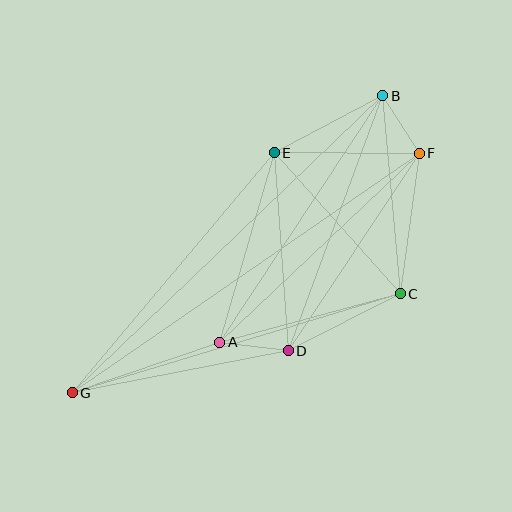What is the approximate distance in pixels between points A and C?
The distance between A and C is approximately 187 pixels.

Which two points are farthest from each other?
Points B and G are farthest from each other.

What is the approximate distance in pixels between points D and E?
The distance between D and E is approximately 199 pixels.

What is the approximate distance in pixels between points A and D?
The distance between A and D is approximately 69 pixels.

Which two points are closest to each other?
Points B and F are closest to each other.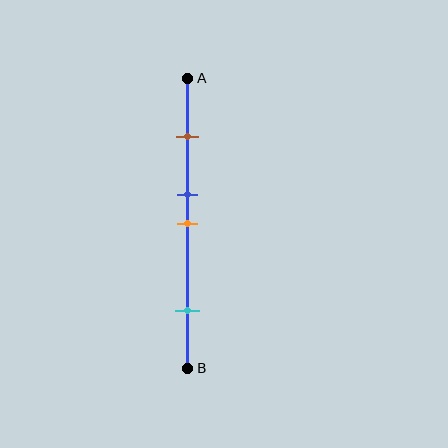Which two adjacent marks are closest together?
The blue and orange marks are the closest adjacent pair.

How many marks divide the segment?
There are 4 marks dividing the segment.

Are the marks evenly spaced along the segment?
No, the marks are not evenly spaced.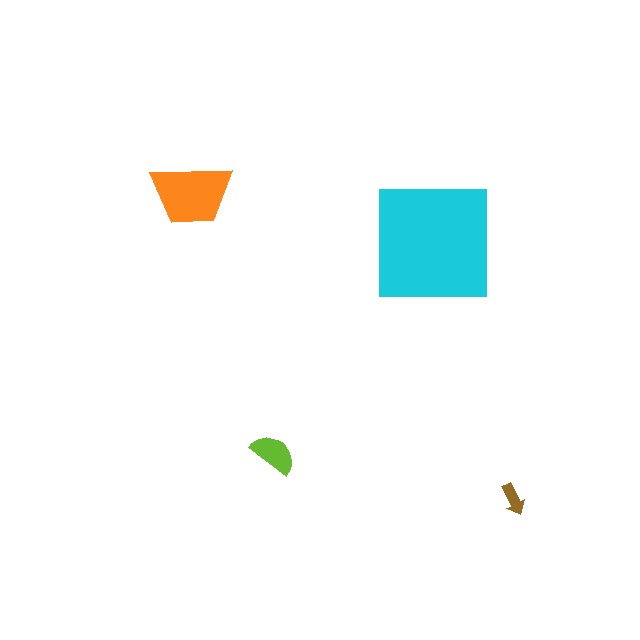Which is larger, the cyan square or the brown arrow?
The cyan square.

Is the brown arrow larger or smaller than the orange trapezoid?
Smaller.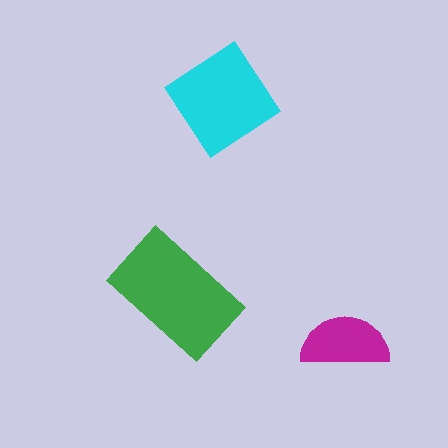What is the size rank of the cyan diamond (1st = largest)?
2nd.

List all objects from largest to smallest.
The green rectangle, the cyan diamond, the magenta semicircle.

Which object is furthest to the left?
The green rectangle is leftmost.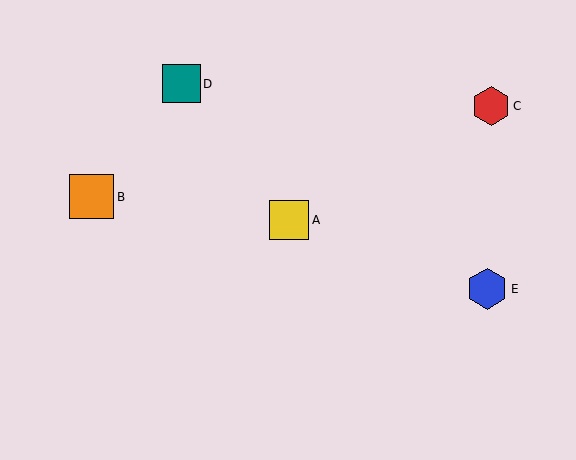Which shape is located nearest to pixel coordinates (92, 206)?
The orange square (labeled B) at (92, 197) is nearest to that location.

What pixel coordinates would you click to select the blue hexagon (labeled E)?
Click at (487, 289) to select the blue hexagon E.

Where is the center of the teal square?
The center of the teal square is at (181, 84).